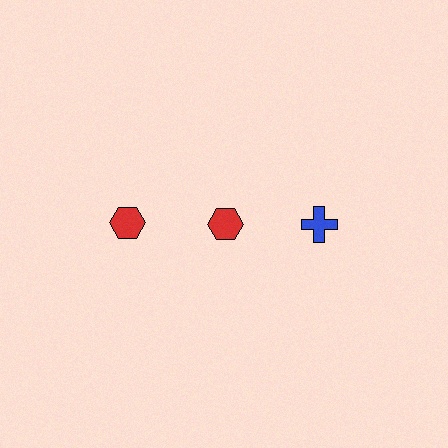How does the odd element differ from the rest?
It differs in both color (blue instead of red) and shape (cross instead of hexagon).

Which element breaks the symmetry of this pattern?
The blue cross in the top row, center column breaks the symmetry. All other shapes are red hexagons.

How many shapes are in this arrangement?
There are 3 shapes arranged in a grid pattern.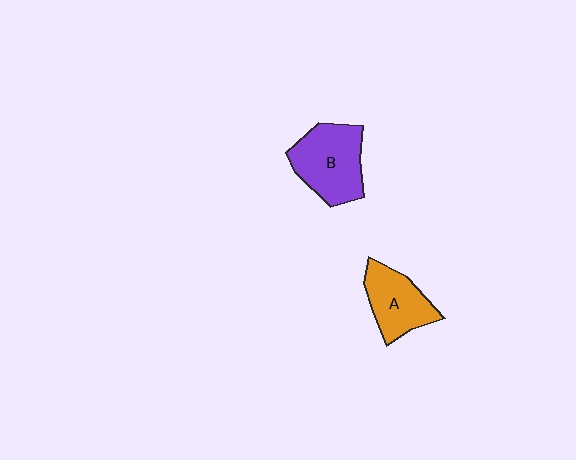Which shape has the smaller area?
Shape A (orange).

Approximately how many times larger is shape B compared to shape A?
Approximately 1.3 times.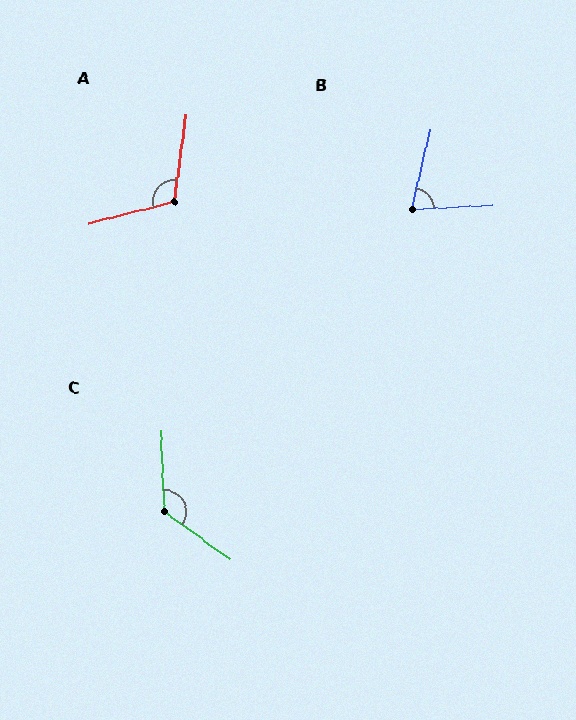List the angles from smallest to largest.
B (73°), A (112°), C (128°).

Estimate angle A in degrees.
Approximately 112 degrees.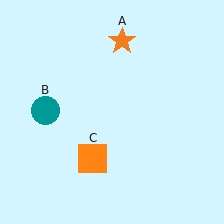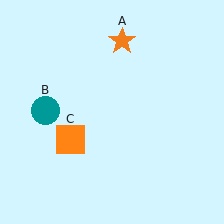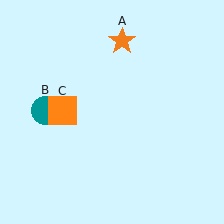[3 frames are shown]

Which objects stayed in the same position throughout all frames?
Orange star (object A) and teal circle (object B) remained stationary.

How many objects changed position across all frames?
1 object changed position: orange square (object C).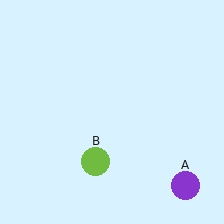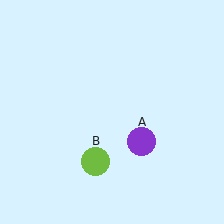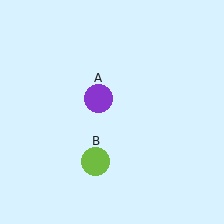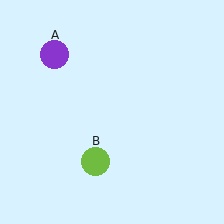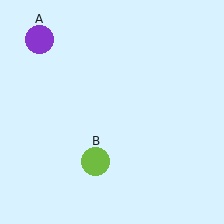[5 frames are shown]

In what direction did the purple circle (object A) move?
The purple circle (object A) moved up and to the left.